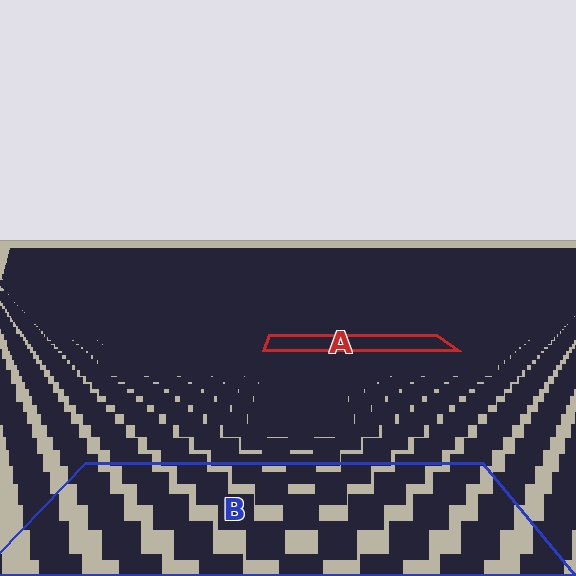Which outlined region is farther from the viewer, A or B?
Region A is farther from the viewer — the texture elements inside it appear smaller and more densely packed.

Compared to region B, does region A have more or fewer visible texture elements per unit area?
Region A has more texture elements per unit area — they are packed more densely because it is farther away.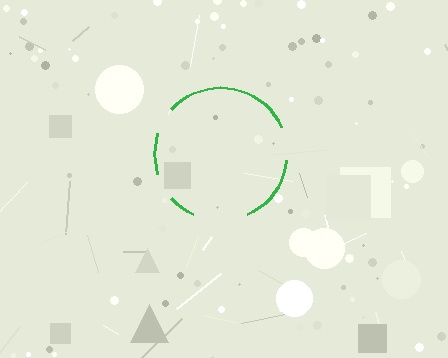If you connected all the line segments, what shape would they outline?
They would outline a circle.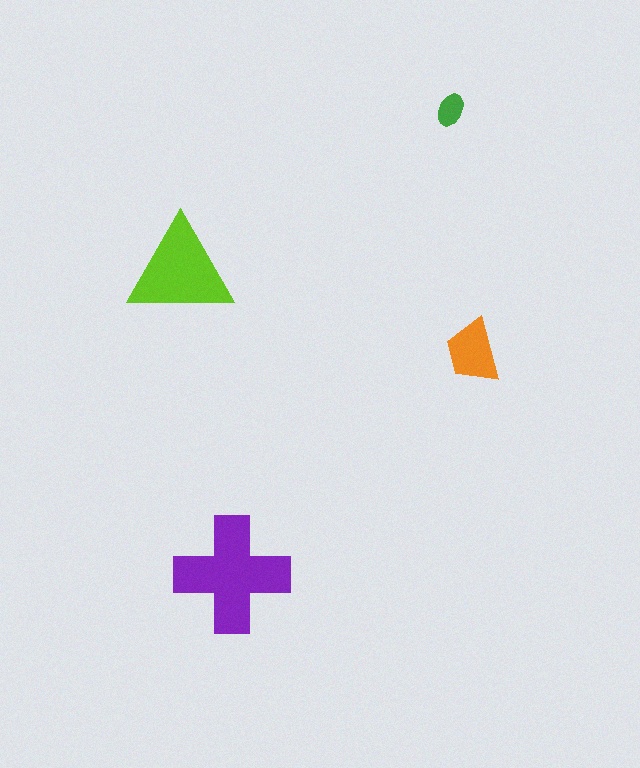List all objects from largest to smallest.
The purple cross, the lime triangle, the orange trapezoid, the green ellipse.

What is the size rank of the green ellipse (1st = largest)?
4th.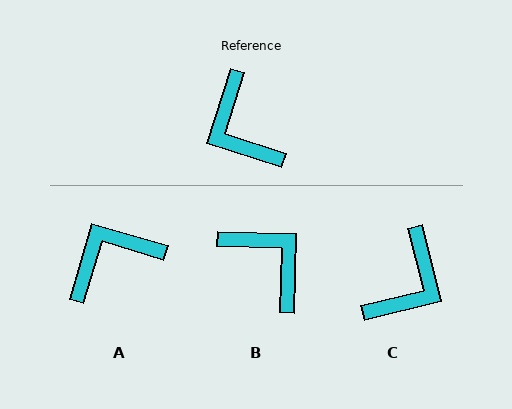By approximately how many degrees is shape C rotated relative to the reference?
Approximately 122 degrees counter-clockwise.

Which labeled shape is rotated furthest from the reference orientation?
B, about 164 degrees away.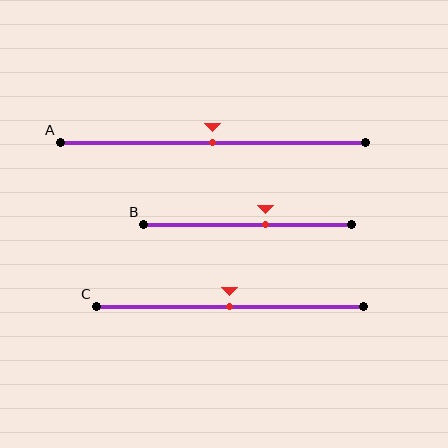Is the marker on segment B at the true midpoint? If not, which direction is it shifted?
No, the marker on segment B is shifted to the right by about 9% of the segment length.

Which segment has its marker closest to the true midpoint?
Segment A has its marker closest to the true midpoint.